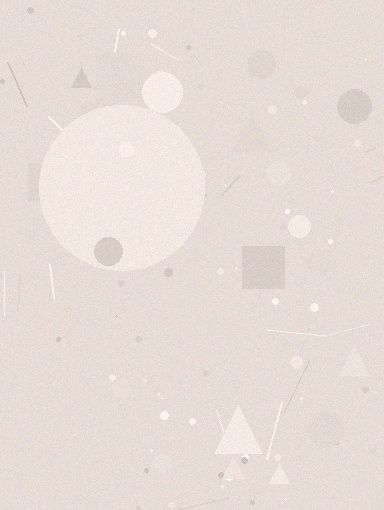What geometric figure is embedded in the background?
A circle is embedded in the background.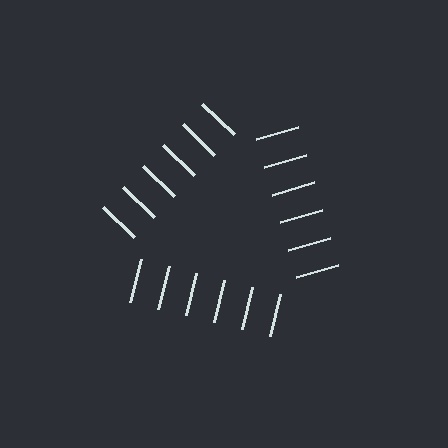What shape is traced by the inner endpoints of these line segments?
An illusory triangle — the line segments terminate on its edges but no continuous stroke is drawn.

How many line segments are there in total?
18 — 6 along each of the 3 edges.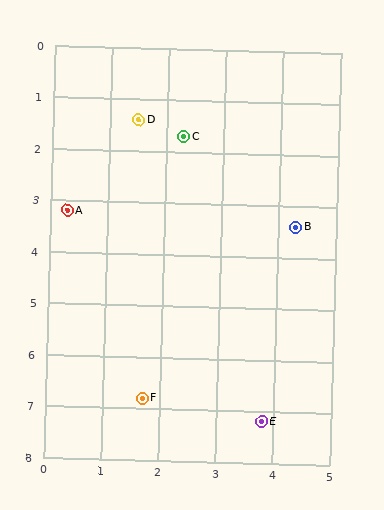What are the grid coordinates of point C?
Point C is at approximately (2.3, 1.7).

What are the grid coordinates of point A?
Point A is at approximately (0.3, 3.2).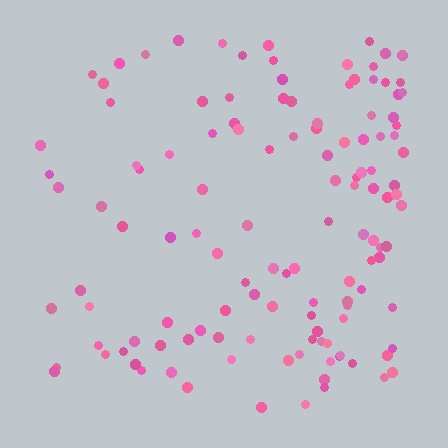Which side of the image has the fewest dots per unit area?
The left.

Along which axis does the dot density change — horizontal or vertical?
Horizontal.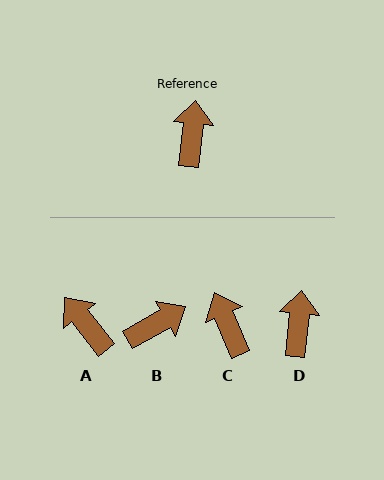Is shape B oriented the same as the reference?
No, it is off by about 54 degrees.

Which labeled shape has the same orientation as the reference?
D.